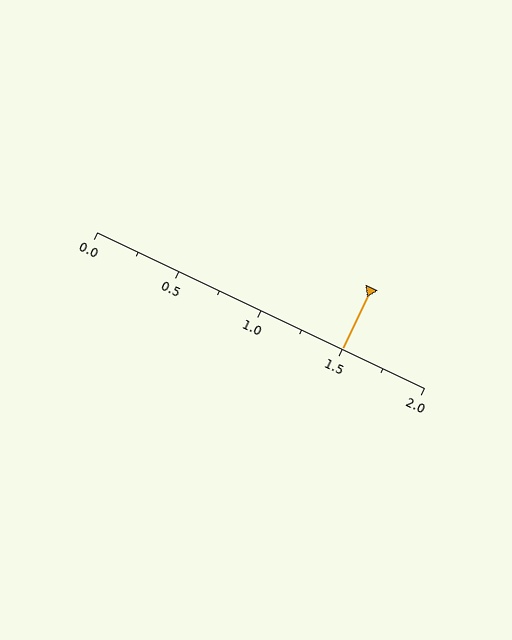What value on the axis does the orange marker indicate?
The marker indicates approximately 1.5.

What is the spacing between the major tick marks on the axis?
The major ticks are spaced 0.5 apart.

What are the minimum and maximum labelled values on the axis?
The axis runs from 0.0 to 2.0.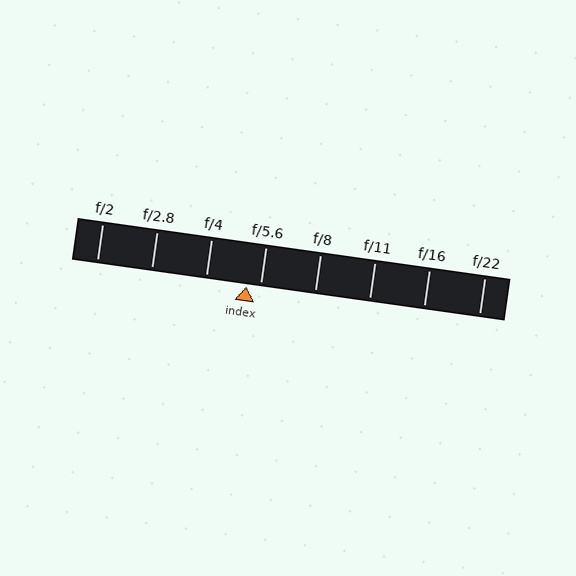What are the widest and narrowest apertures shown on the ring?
The widest aperture shown is f/2 and the narrowest is f/22.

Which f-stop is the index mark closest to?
The index mark is closest to f/5.6.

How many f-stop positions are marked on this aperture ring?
There are 8 f-stop positions marked.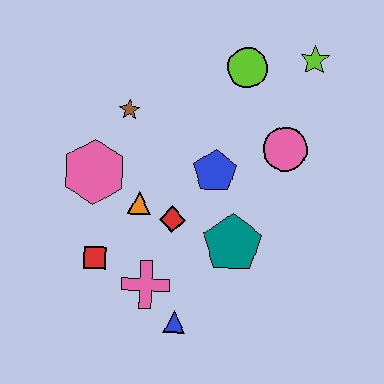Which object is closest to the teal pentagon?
The red diamond is closest to the teal pentagon.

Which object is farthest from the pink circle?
The red square is farthest from the pink circle.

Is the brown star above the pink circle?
Yes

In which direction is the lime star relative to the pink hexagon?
The lime star is to the right of the pink hexagon.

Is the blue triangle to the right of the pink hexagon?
Yes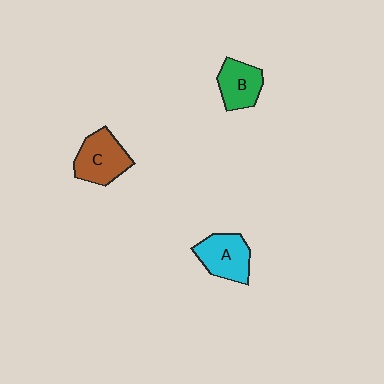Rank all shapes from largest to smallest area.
From largest to smallest: C (brown), A (cyan), B (green).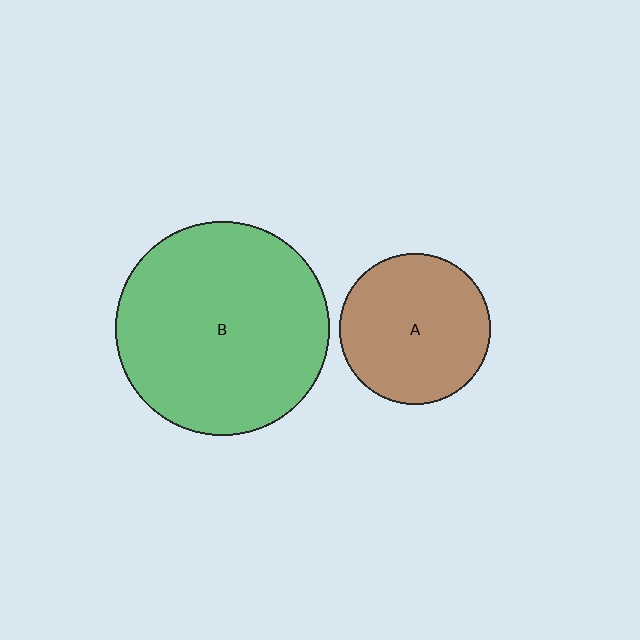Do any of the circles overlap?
No, none of the circles overlap.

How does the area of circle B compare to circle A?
Approximately 2.0 times.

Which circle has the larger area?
Circle B (green).